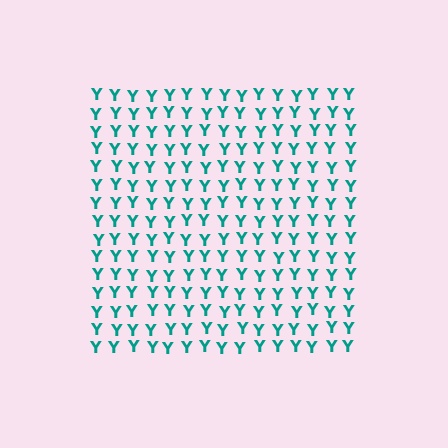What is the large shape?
The large shape is a square.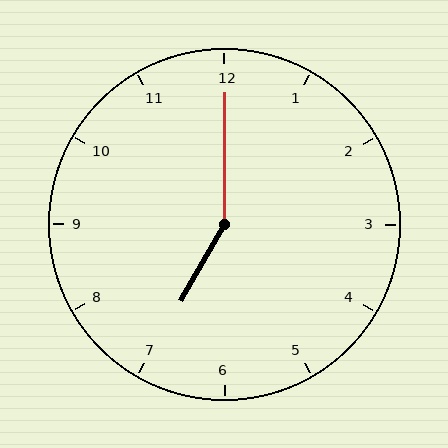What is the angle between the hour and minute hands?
Approximately 150 degrees.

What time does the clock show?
7:00.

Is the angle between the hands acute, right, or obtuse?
It is obtuse.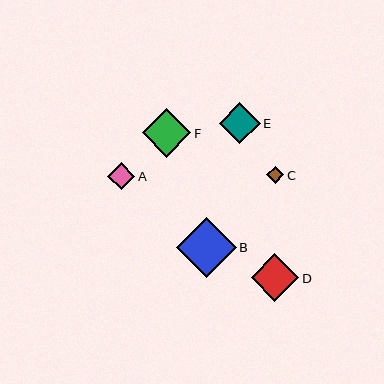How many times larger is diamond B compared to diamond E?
Diamond B is approximately 1.5 times the size of diamond E.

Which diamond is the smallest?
Diamond C is the smallest with a size of approximately 17 pixels.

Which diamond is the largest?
Diamond B is the largest with a size of approximately 59 pixels.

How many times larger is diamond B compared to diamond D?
Diamond B is approximately 1.3 times the size of diamond D.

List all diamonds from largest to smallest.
From largest to smallest: B, F, D, E, A, C.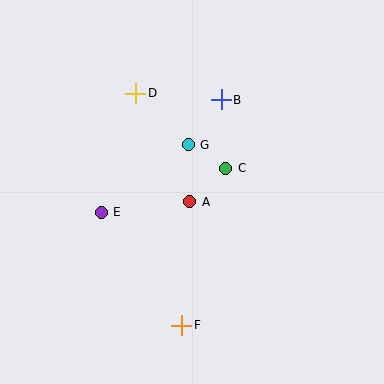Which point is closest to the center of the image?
Point A at (190, 202) is closest to the center.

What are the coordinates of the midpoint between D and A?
The midpoint between D and A is at (163, 148).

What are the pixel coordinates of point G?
Point G is at (188, 145).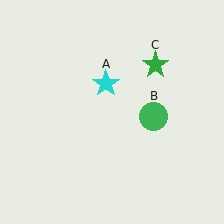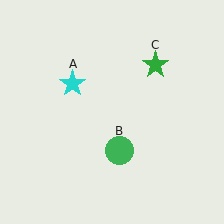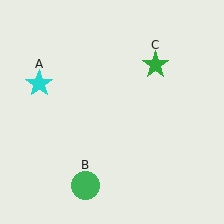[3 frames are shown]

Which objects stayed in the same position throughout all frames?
Green star (object C) remained stationary.